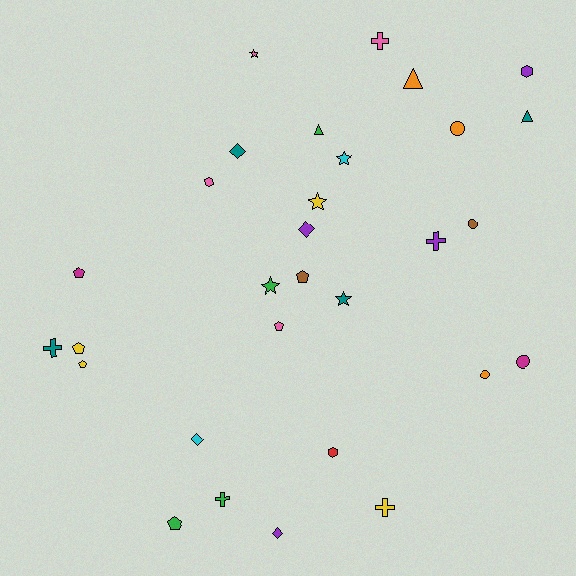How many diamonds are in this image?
There are 4 diamonds.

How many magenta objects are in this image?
There are 2 magenta objects.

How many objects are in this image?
There are 30 objects.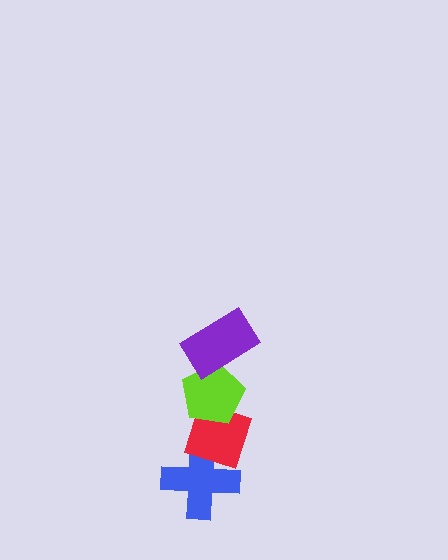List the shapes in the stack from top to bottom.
From top to bottom: the purple rectangle, the lime pentagon, the red diamond, the blue cross.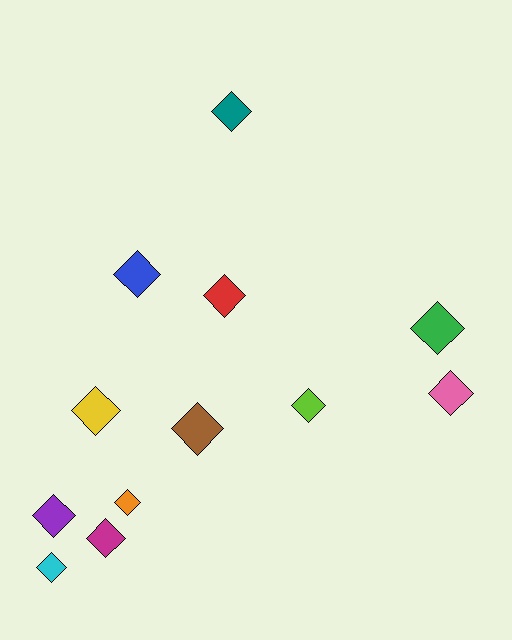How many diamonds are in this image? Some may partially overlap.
There are 12 diamonds.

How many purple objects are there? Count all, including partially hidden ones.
There is 1 purple object.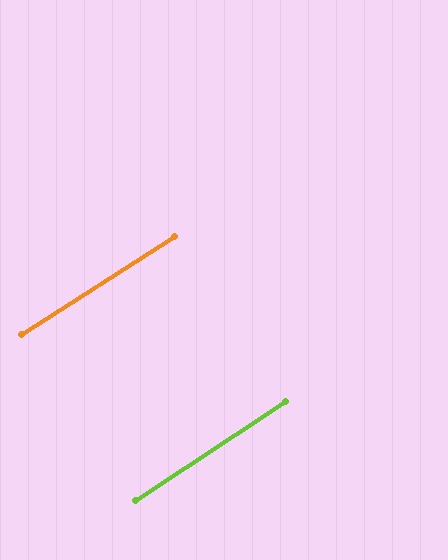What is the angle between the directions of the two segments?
Approximately 1 degree.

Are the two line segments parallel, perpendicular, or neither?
Parallel — their directions differ by only 0.9°.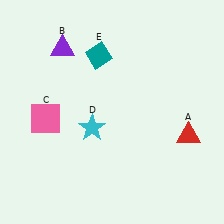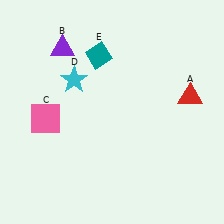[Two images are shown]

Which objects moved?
The objects that moved are: the red triangle (A), the cyan star (D).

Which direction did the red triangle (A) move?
The red triangle (A) moved up.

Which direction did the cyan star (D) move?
The cyan star (D) moved up.